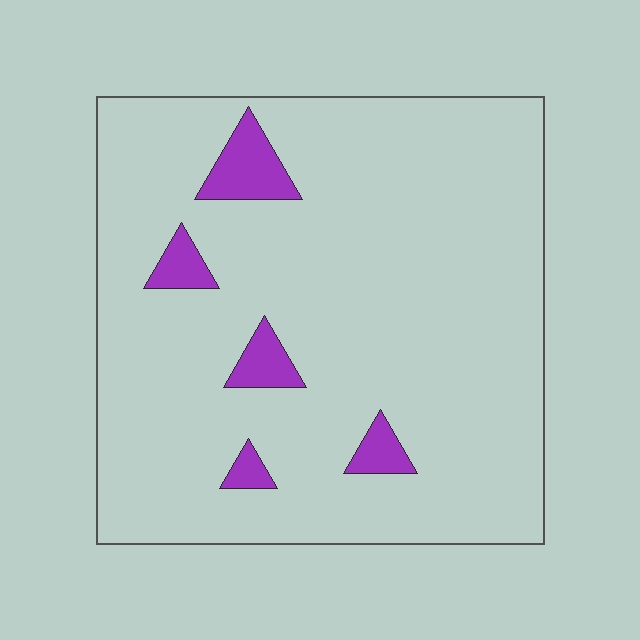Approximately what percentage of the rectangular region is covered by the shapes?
Approximately 5%.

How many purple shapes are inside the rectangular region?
5.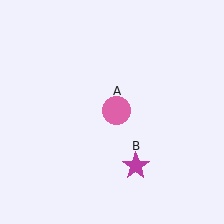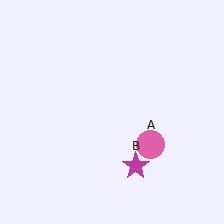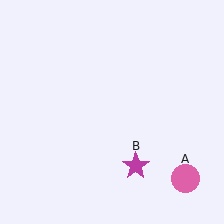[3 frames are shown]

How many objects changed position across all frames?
1 object changed position: pink circle (object A).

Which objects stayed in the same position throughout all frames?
Magenta star (object B) remained stationary.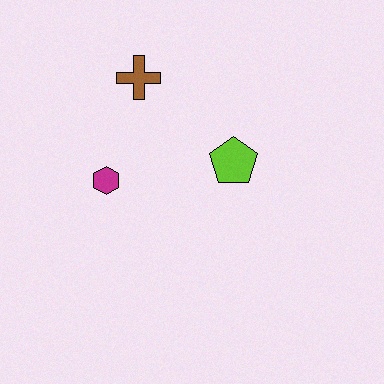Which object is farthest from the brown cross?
The lime pentagon is farthest from the brown cross.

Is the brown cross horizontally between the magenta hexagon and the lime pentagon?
Yes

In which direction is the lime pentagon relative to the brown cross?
The lime pentagon is to the right of the brown cross.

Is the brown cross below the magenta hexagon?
No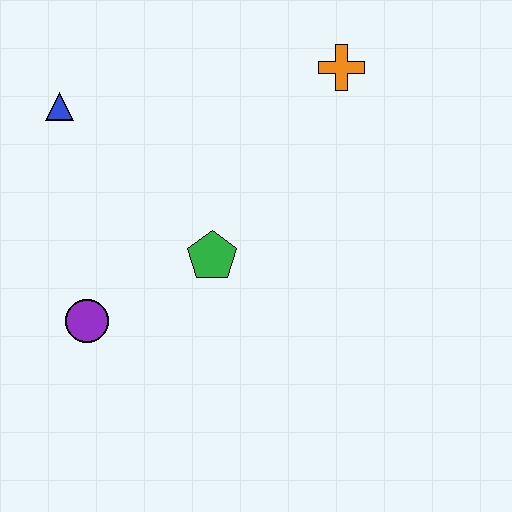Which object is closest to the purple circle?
The green pentagon is closest to the purple circle.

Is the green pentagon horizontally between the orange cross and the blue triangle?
Yes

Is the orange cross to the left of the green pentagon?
No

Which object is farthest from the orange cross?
The purple circle is farthest from the orange cross.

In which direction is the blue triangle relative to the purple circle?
The blue triangle is above the purple circle.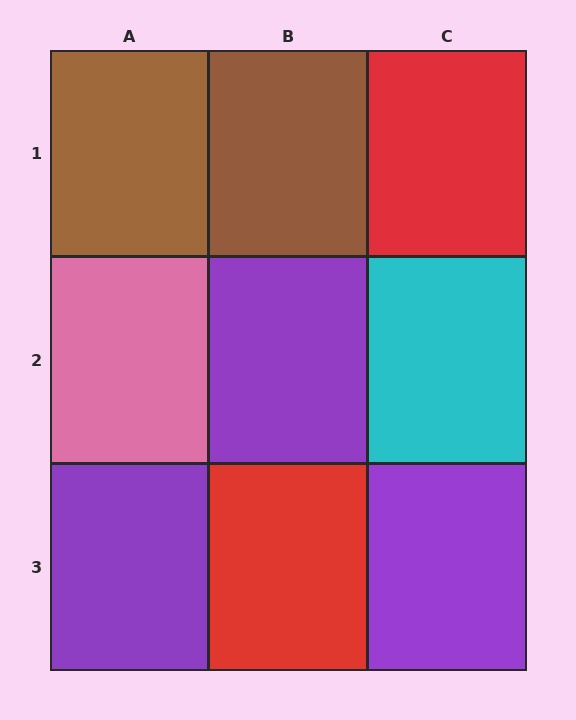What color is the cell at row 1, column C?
Red.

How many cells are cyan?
1 cell is cyan.